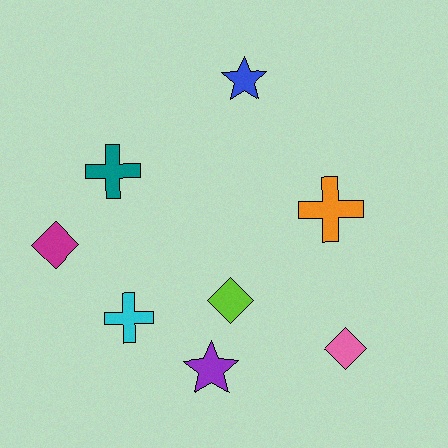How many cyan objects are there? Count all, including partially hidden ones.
There is 1 cyan object.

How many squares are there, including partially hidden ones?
There are no squares.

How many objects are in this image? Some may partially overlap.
There are 8 objects.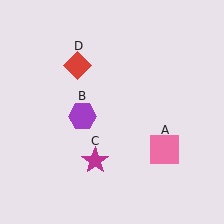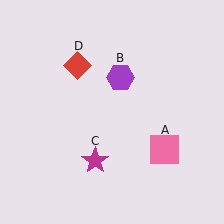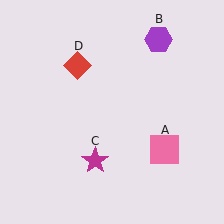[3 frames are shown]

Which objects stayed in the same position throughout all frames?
Pink square (object A) and magenta star (object C) and red diamond (object D) remained stationary.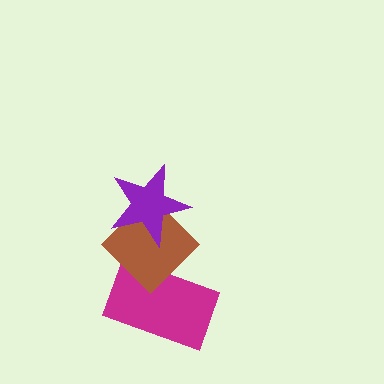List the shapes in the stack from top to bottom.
From top to bottom: the purple star, the brown diamond, the magenta rectangle.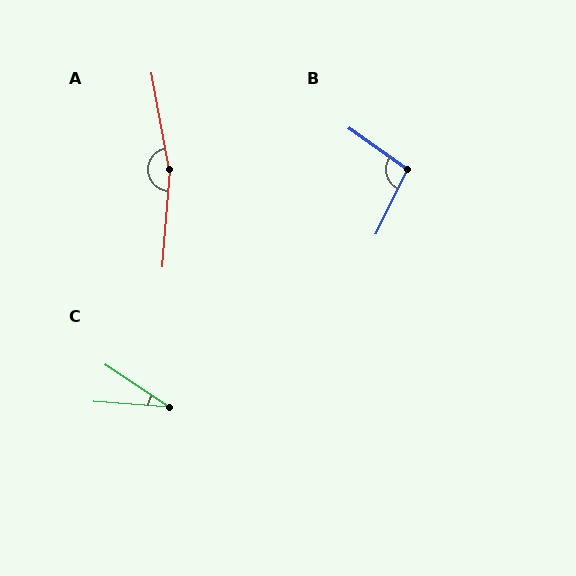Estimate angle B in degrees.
Approximately 100 degrees.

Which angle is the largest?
A, at approximately 165 degrees.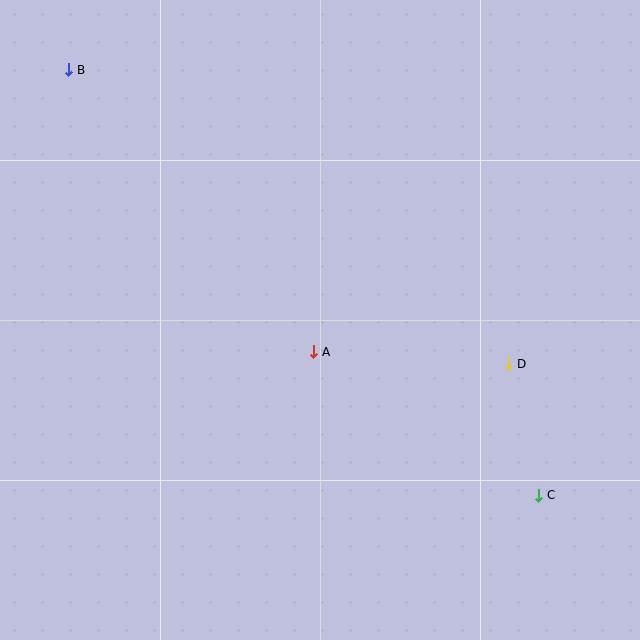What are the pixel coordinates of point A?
Point A is at (314, 352).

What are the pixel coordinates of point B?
Point B is at (69, 70).